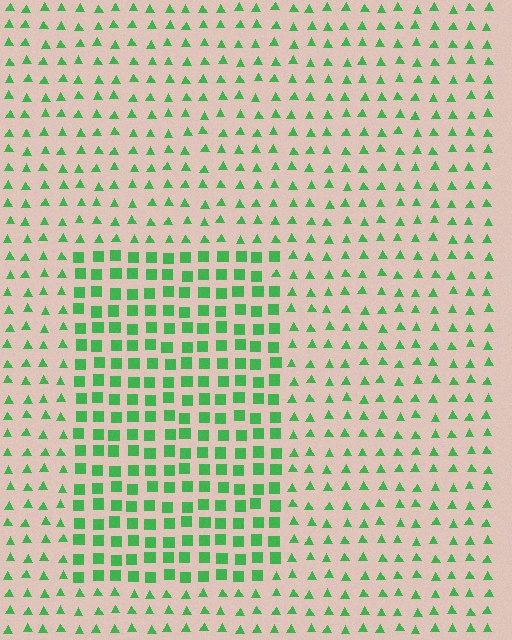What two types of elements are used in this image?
The image uses squares inside the rectangle region and triangles outside it.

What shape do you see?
I see a rectangle.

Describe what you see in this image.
The image is filled with small green elements arranged in a uniform grid. A rectangle-shaped region contains squares, while the surrounding area contains triangles. The boundary is defined purely by the change in element shape.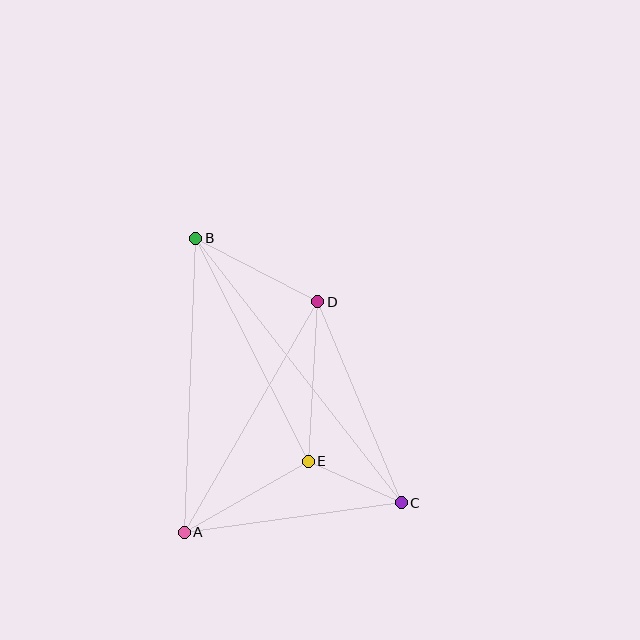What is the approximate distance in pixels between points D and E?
The distance between D and E is approximately 160 pixels.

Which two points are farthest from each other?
Points B and C are farthest from each other.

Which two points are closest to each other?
Points C and E are closest to each other.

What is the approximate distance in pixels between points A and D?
The distance between A and D is approximately 267 pixels.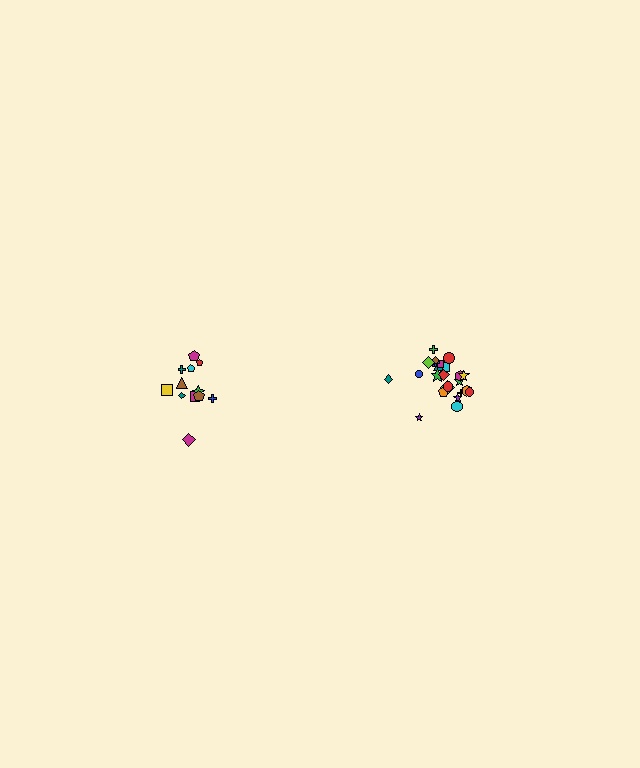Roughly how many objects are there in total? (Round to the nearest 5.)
Roughly 35 objects in total.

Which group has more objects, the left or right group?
The right group.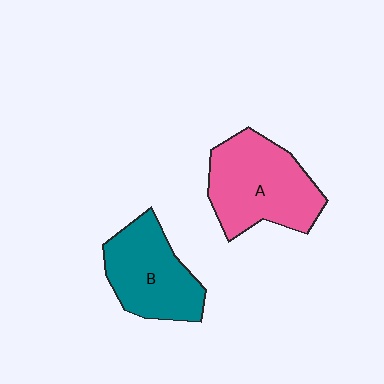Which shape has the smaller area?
Shape B (teal).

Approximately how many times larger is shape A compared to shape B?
Approximately 1.2 times.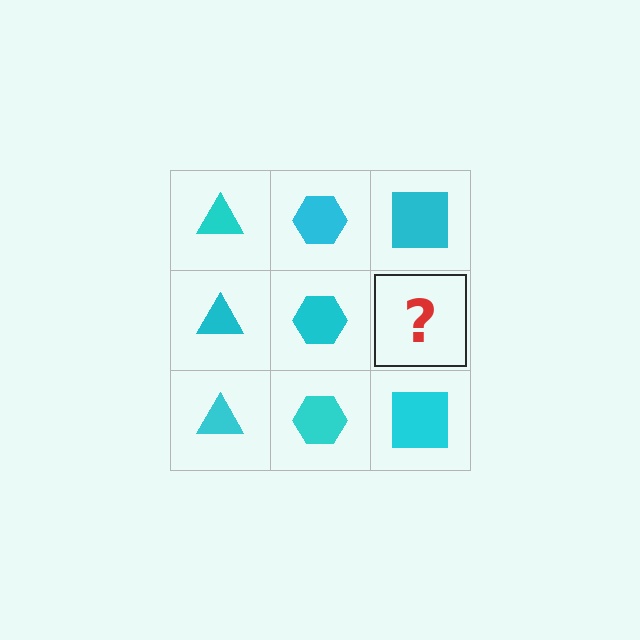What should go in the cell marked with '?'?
The missing cell should contain a cyan square.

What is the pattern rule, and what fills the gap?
The rule is that each column has a consistent shape. The gap should be filled with a cyan square.